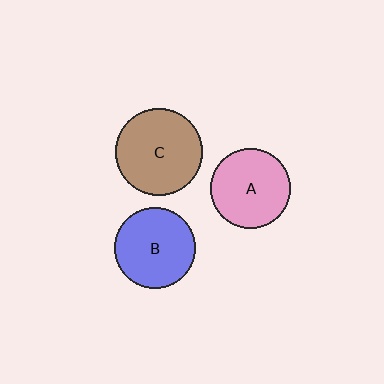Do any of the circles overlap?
No, none of the circles overlap.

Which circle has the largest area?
Circle C (brown).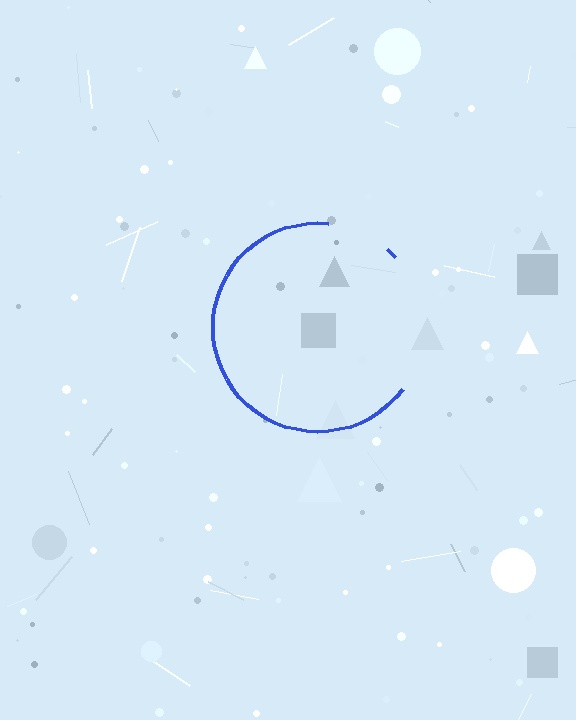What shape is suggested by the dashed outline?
The dashed outline suggests a circle.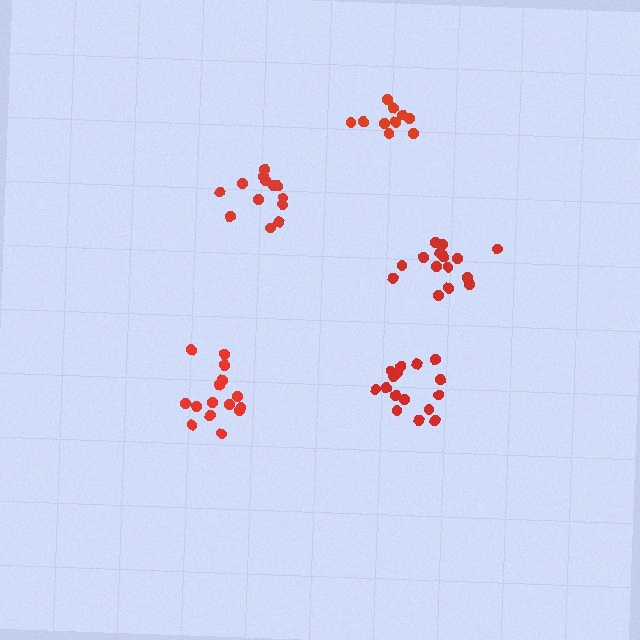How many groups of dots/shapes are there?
There are 5 groups.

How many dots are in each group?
Group 1: 16 dots, Group 2: 13 dots, Group 3: 15 dots, Group 4: 15 dots, Group 5: 10 dots (69 total).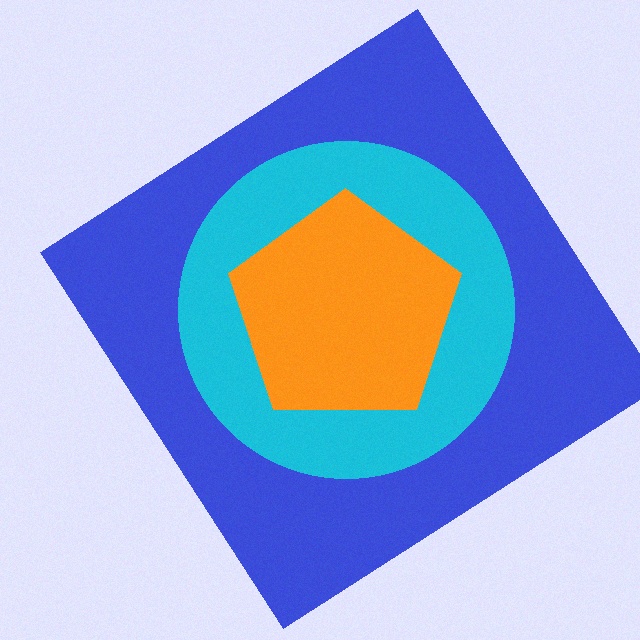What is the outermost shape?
The blue diamond.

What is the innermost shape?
The orange pentagon.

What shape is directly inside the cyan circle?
The orange pentagon.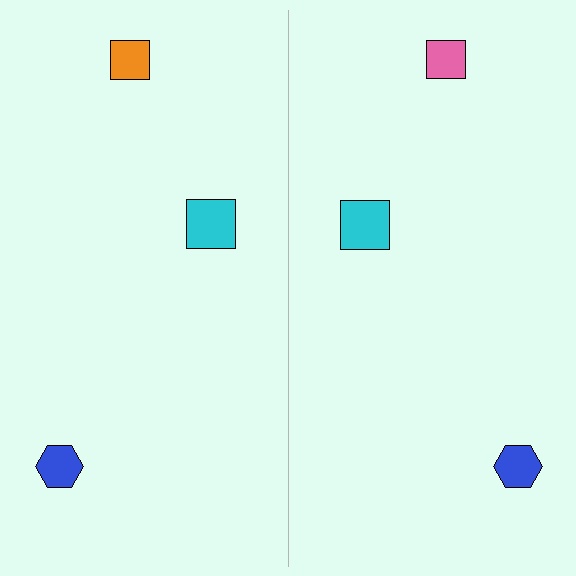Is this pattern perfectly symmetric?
No, the pattern is not perfectly symmetric. The pink square on the right side breaks the symmetry — its mirror counterpart is orange.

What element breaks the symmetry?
The pink square on the right side breaks the symmetry — its mirror counterpart is orange.